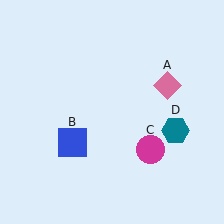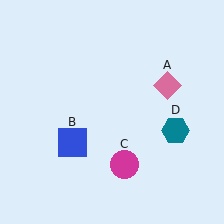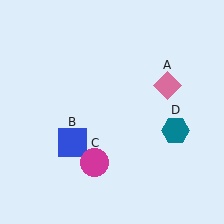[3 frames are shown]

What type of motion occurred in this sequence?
The magenta circle (object C) rotated clockwise around the center of the scene.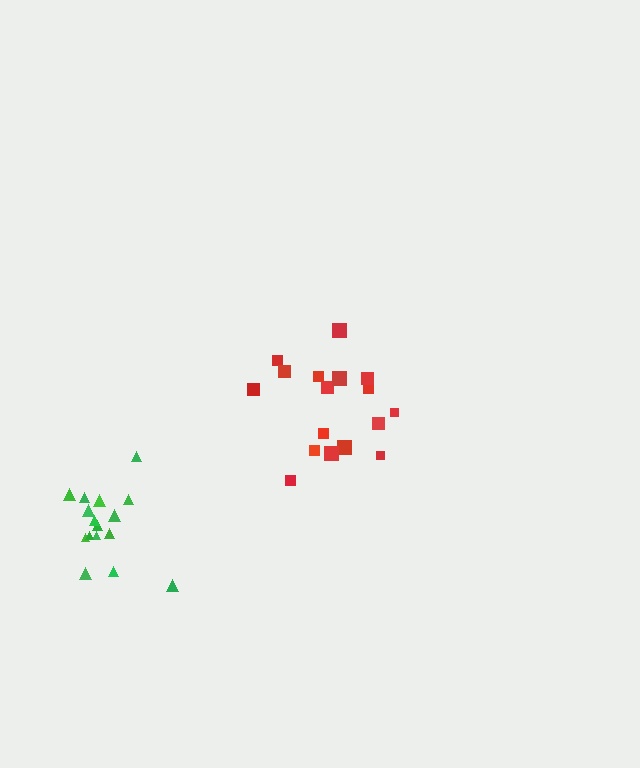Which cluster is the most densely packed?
Green.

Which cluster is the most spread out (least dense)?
Red.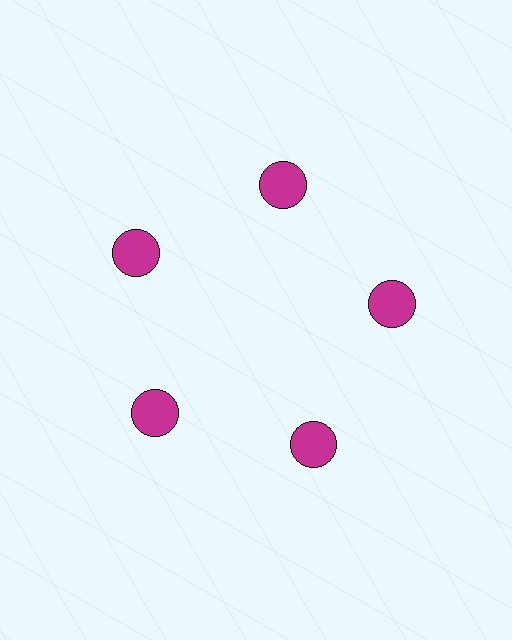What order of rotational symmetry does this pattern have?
This pattern has 5-fold rotational symmetry.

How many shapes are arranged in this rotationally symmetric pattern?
There are 5 shapes, arranged in 5 groups of 1.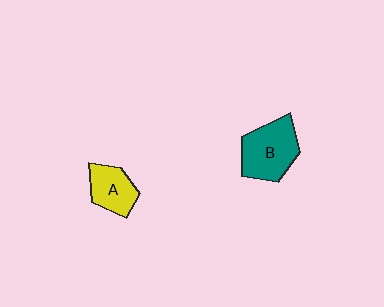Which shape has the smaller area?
Shape A (yellow).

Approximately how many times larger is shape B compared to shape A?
Approximately 1.5 times.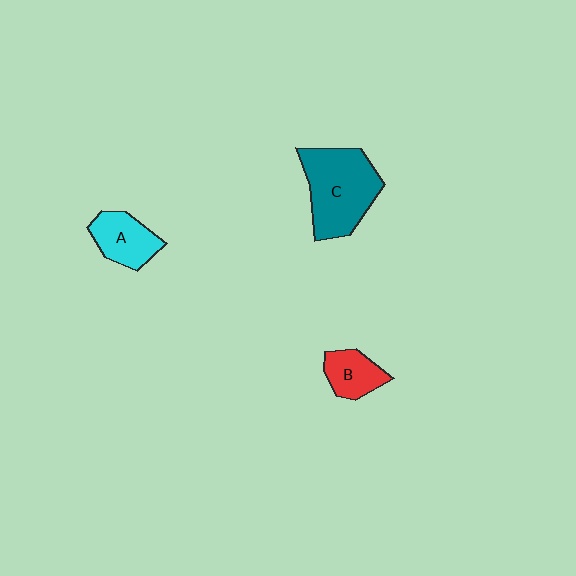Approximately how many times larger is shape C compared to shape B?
Approximately 2.3 times.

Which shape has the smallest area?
Shape B (red).